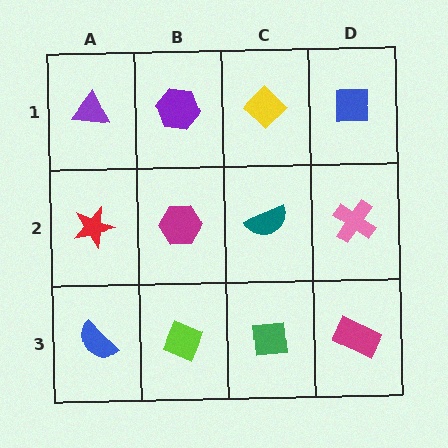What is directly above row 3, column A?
A red star.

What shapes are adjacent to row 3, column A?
A red star (row 2, column A), a lime diamond (row 3, column B).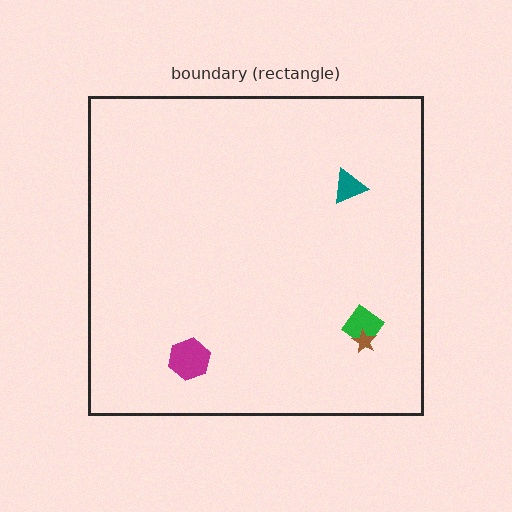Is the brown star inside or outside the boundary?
Inside.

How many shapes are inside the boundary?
4 inside, 0 outside.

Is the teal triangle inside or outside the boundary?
Inside.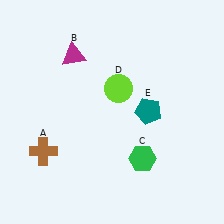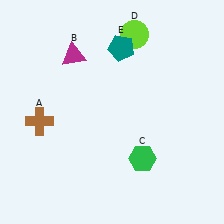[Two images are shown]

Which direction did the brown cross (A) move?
The brown cross (A) moved up.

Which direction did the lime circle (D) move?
The lime circle (D) moved up.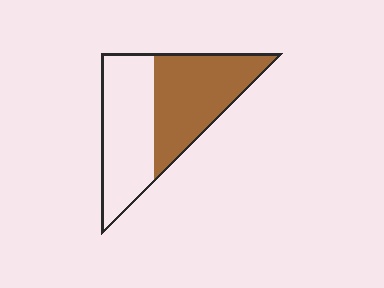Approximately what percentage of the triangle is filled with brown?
Approximately 50%.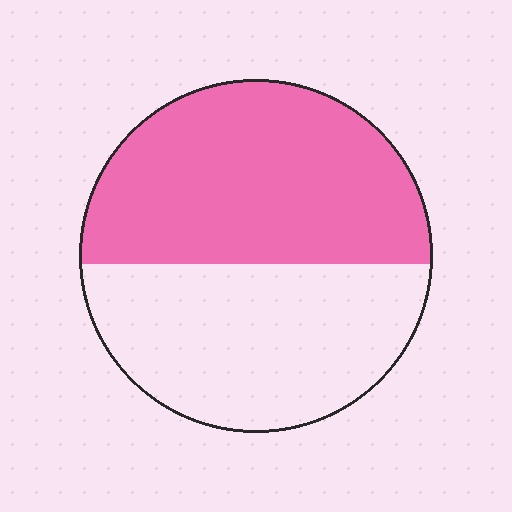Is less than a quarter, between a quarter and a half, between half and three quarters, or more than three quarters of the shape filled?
Between half and three quarters.